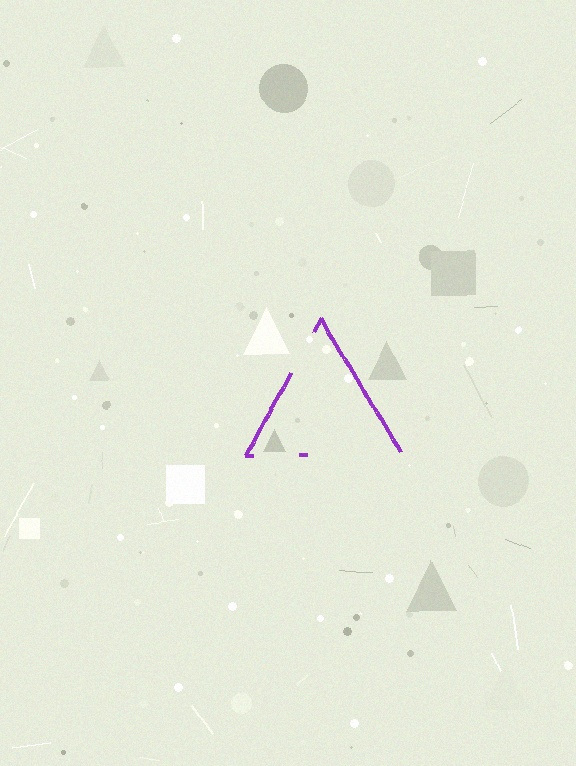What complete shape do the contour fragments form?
The contour fragments form a triangle.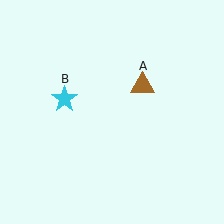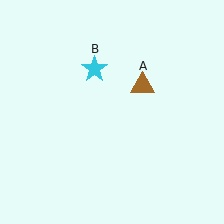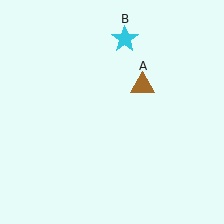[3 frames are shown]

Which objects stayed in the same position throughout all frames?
Brown triangle (object A) remained stationary.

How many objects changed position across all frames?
1 object changed position: cyan star (object B).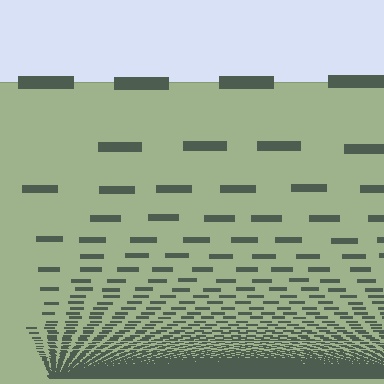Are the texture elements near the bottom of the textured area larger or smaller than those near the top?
Smaller. The gradient is inverted — elements near the bottom are smaller and denser.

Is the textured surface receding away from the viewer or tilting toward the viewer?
The surface appears to tilt toward the viewer. Texture elements get larger and sparser toward the top.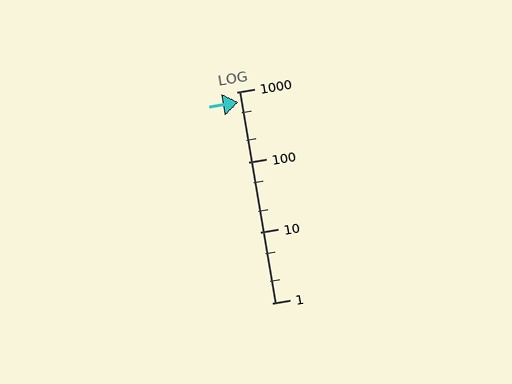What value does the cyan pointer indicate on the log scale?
The pointer indicates approximately 720.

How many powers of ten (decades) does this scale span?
The scale spans 3 decades, from 1 to 1000.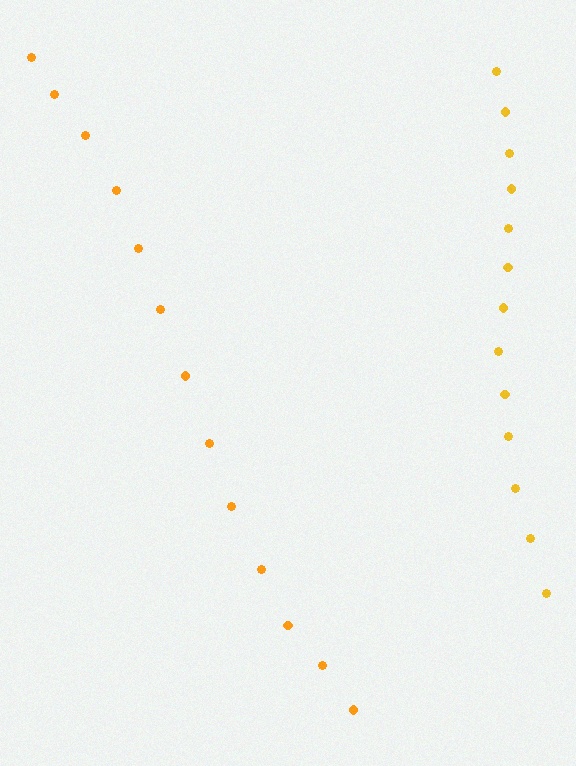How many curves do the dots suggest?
There are 2 distinct paths.